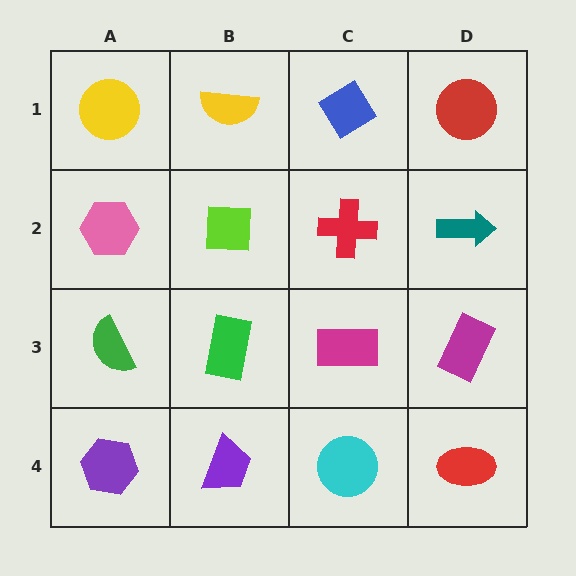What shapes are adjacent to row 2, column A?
A yellow circle (row 1, column A), a green semicircle (row 3, column A), a lime square (row 2, column B).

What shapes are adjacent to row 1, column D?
A teal arrow (row 2, column D), a blue diamond (row 1, column C).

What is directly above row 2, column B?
A yellow semicircle.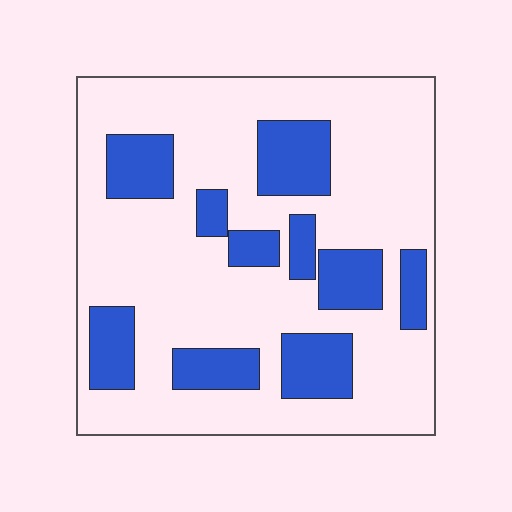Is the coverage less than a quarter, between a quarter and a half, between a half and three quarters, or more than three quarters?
Between a quarter and a half.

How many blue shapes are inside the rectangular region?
10.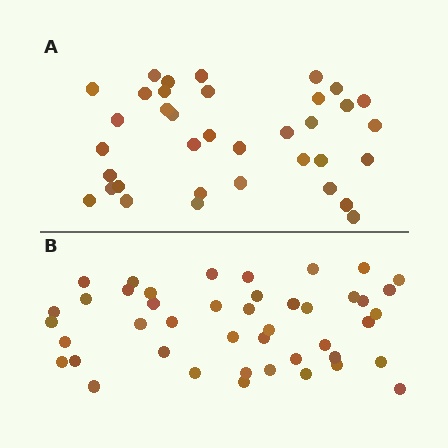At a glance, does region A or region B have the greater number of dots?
Region B (the bottom region) has more dots.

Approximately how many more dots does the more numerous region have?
Region B has roughly 8 or so more dots than region A.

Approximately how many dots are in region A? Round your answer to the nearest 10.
About 40 dots. (The exact count is 36, which rounds to 40.)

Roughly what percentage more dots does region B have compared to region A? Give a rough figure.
About 20% more.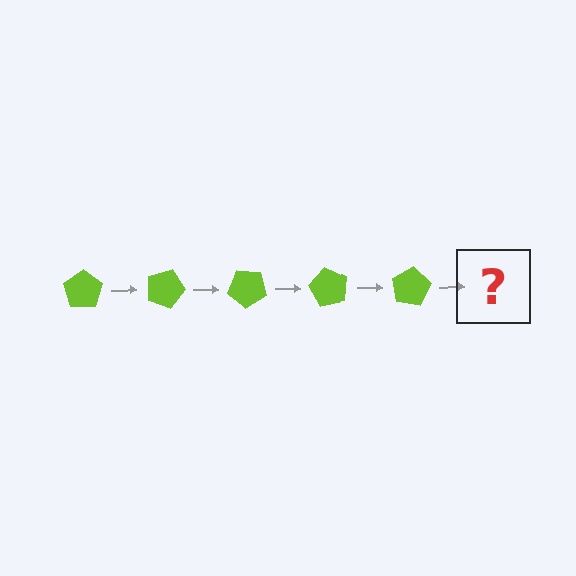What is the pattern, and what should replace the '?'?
The pattern is that the pentagon rotates 20 degrees each step. The '?' should be a lime pentagon rotated 100 degrees.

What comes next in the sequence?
The next element should be a lime pentagon rotated 100 degrees.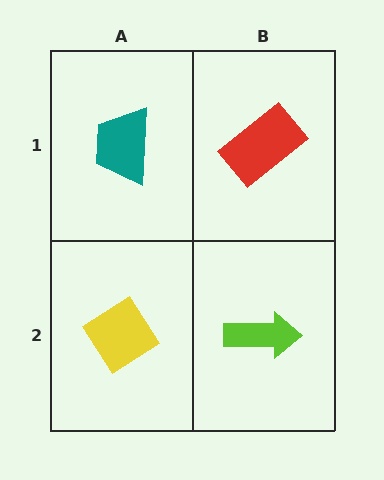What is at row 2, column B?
A lime arrow.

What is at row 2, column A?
A yellow diamond.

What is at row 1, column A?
A teal trapezoid.